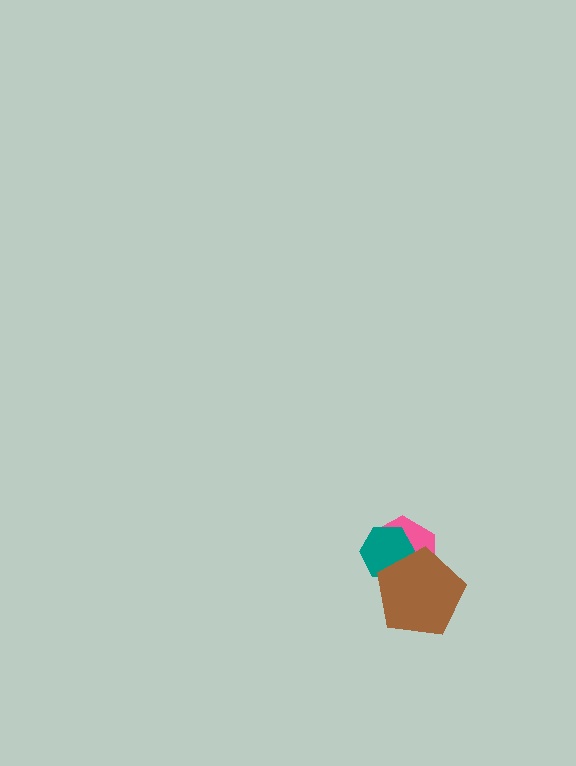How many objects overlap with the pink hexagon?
2 objects overlap with the pink hexagon.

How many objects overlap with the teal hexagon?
2 objects overlap with the teal hexagon.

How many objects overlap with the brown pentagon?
2 objects overlap with the brown pentagon.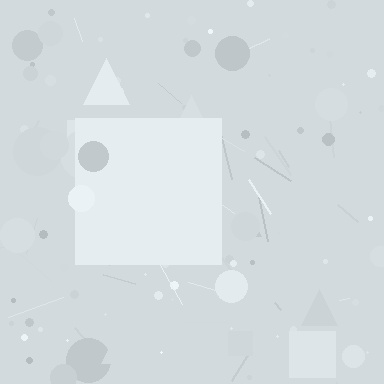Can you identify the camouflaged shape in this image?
The camouflaged shape is a square.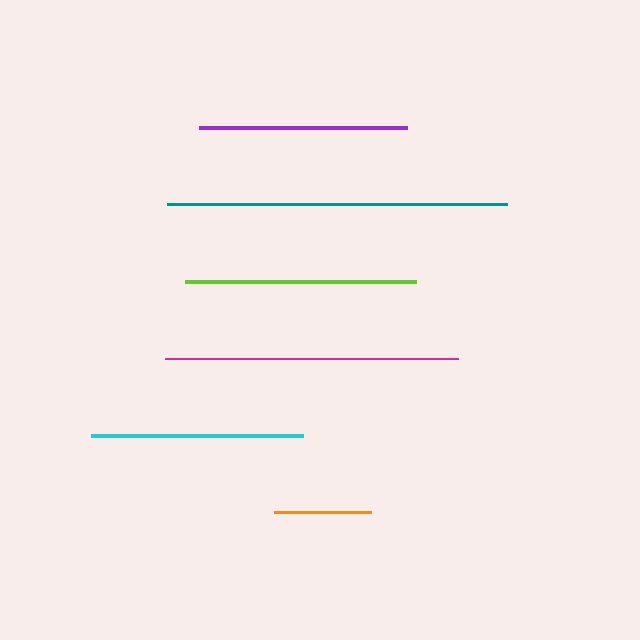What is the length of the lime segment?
The lime segment is approximately 231 pixels long.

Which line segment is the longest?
The teal line is the longest at approximately 340 pixels.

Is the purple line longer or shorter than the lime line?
The lime line is longer than the purple line.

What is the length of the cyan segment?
The cyan segment is approximately 212 pixels long.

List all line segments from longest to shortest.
From longest to shortest: teal, magenta, lime, cyan, purple, orange.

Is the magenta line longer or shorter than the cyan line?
The magenta line is longer than the cyan line.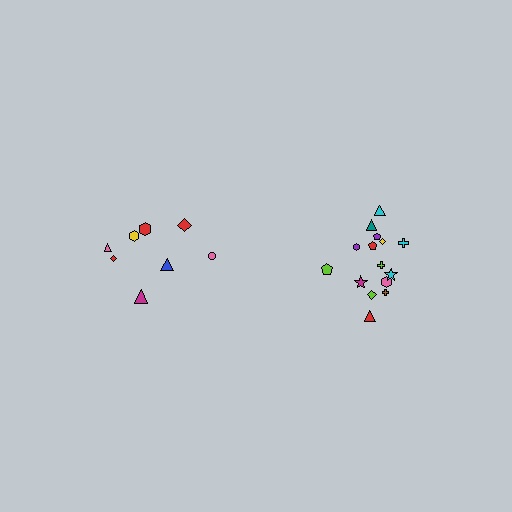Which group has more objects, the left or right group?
The right group.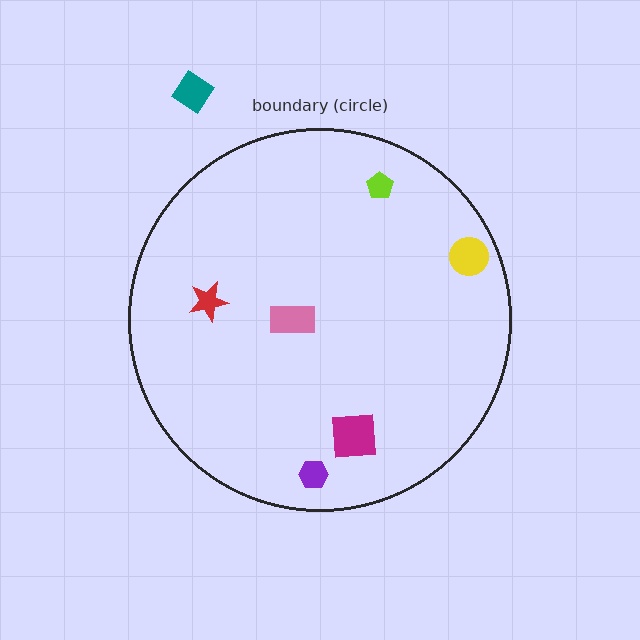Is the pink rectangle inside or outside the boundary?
Inside.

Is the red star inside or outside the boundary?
Inside.